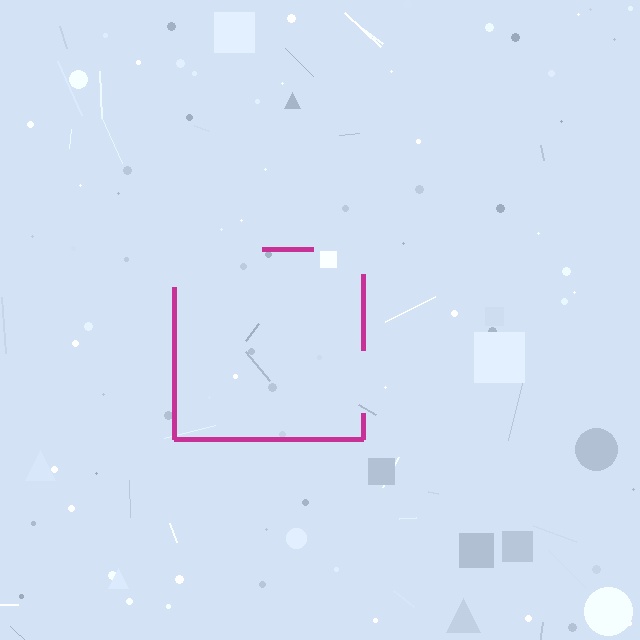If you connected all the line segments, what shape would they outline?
They would outline a square.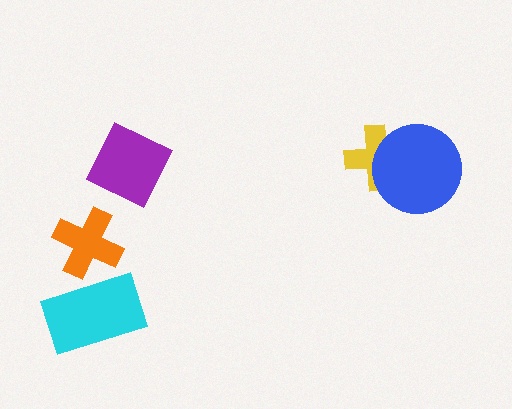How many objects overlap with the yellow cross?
1 object overlaps with the yellow cross.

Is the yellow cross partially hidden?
Yes, it is partially covered by another shape.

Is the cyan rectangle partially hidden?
Yes, it is partially covered by another shape.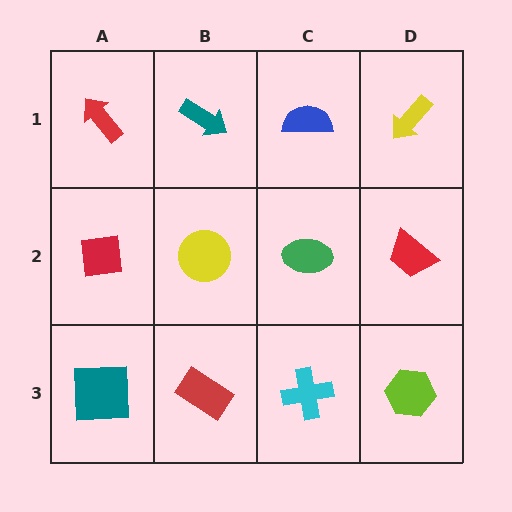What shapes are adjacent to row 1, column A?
A red square (row 2, column A), a teal arrow (row 1, column B).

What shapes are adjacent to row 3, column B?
A yellow circle (row 2, column B), a teal square (row 3, column A), a cyan cross (row 3, column C).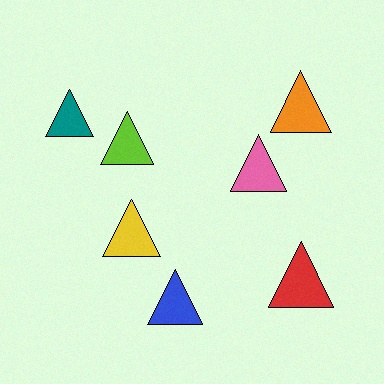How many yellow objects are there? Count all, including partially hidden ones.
There is 1 yellow object.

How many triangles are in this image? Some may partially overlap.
There are 7 triangles.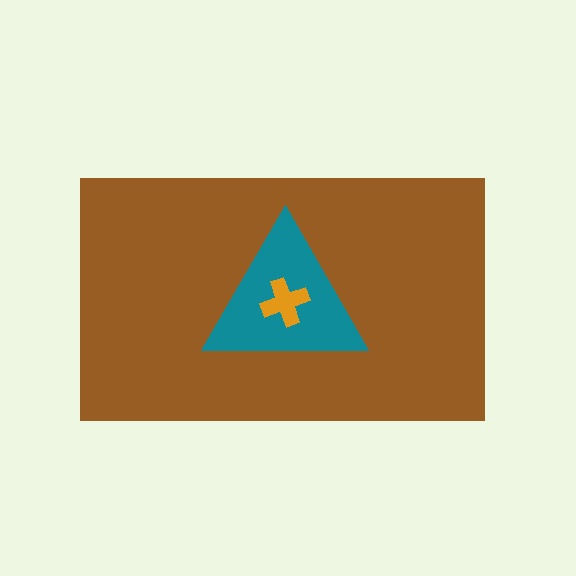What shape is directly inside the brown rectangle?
The teal triangle.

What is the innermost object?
The orange cross.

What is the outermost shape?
The brown rectangle.